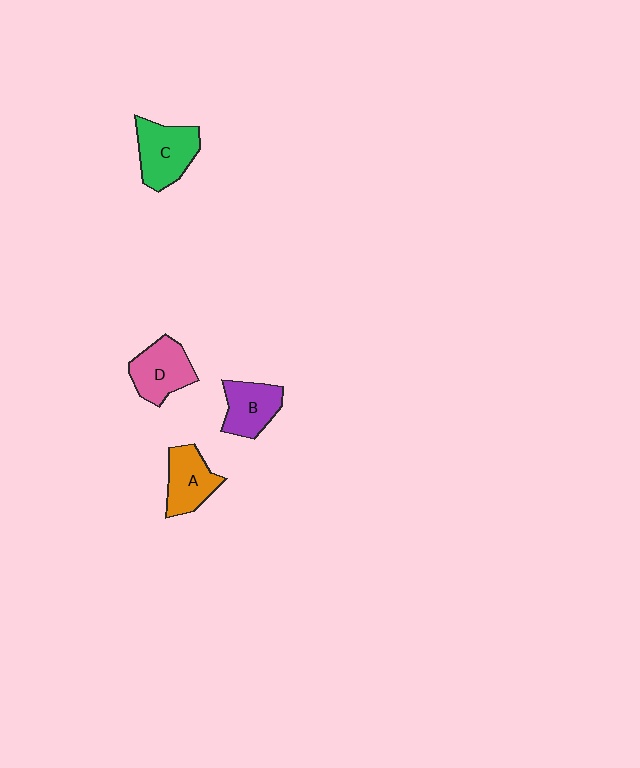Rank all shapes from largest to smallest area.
From largest to smallest: C (green), D (pink), A (orange), B (purple).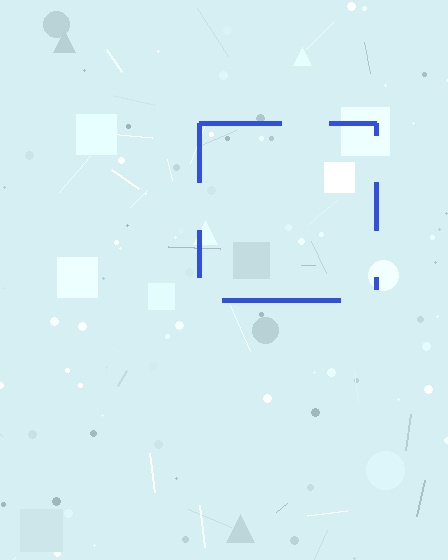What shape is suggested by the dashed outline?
The dashed outline suggests a square.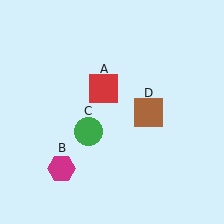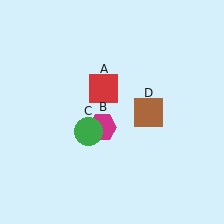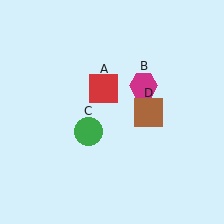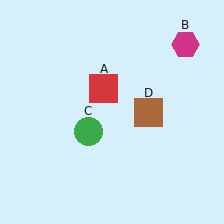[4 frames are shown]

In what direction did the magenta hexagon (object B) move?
The magenta hexagon (object B) moved up and to the right.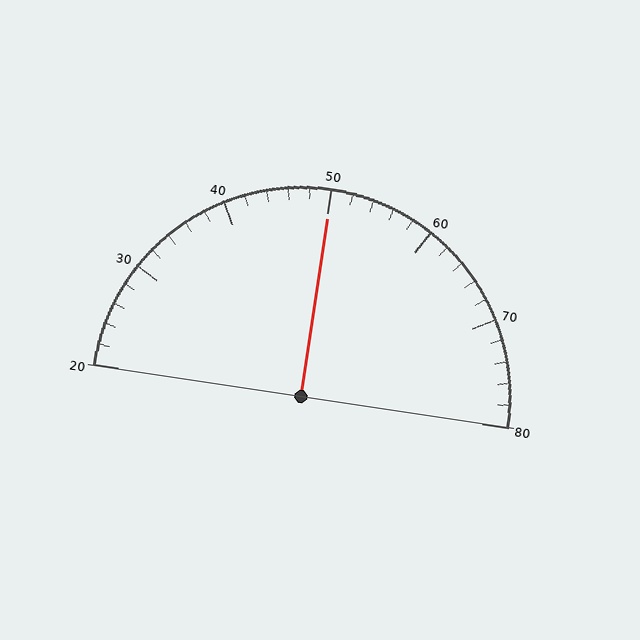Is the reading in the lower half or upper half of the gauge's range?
The reading is in the upper half of the range (20 to 80).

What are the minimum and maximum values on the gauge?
The gauge ranges from 20 to 80.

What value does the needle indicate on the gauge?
The needle indicates approximately 50.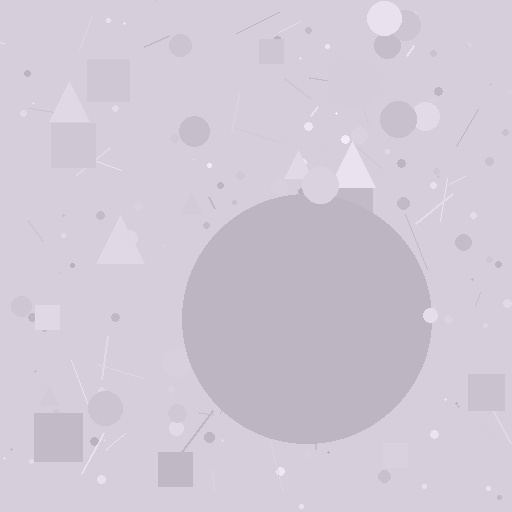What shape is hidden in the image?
A circle is hidden in the image.